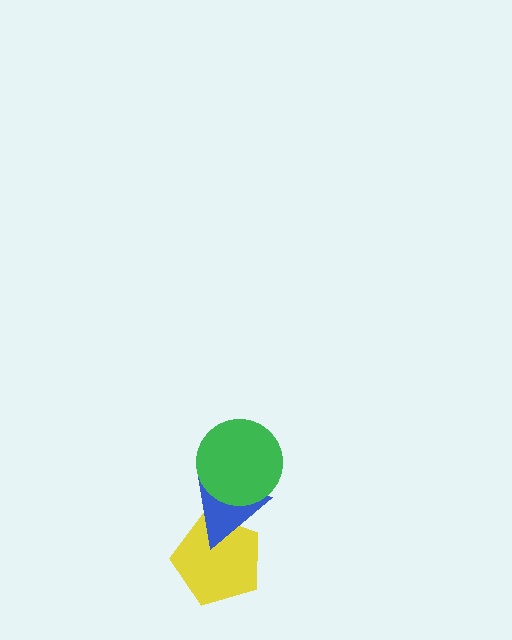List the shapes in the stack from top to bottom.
From top to bottom: the green circle, the blue triangle, the yellow pentagon.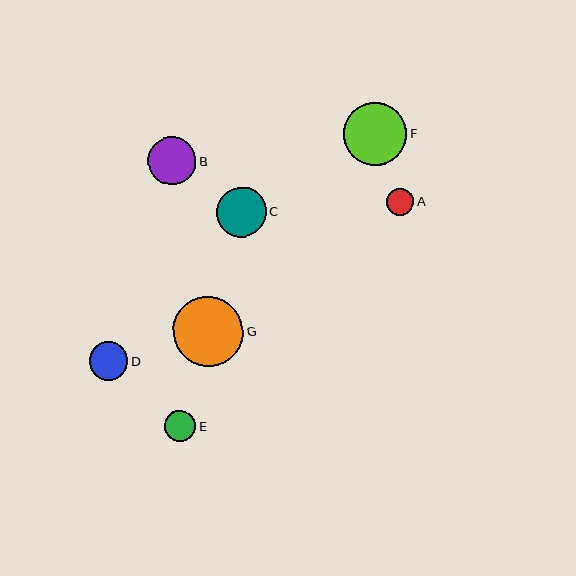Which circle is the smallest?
Circle A is the smallest with a size of approximately 27 pixels.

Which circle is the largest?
Circle G is the largest with a size of approximately 70 pixels.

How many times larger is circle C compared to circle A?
Circle C is approximately 1.8 times the size of circle A.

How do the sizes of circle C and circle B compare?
Circle C and circle B are approximately the same size.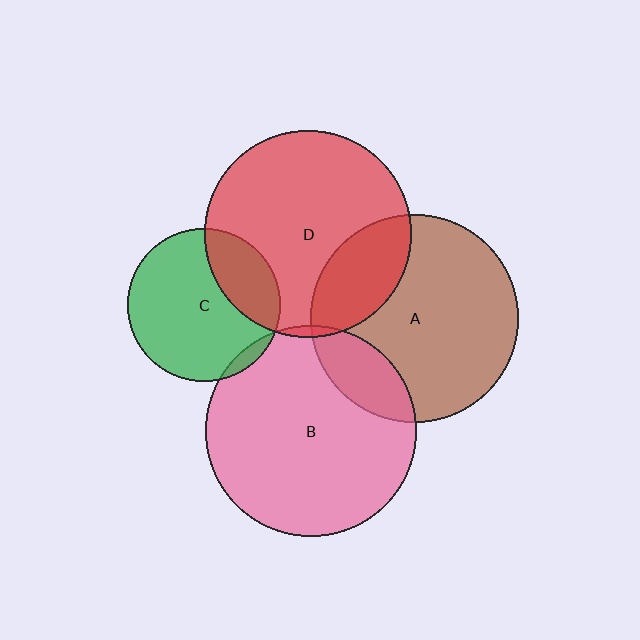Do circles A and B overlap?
Yes.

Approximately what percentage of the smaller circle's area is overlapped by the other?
Approximately 15%.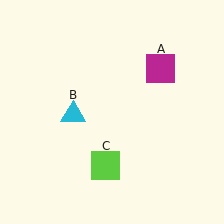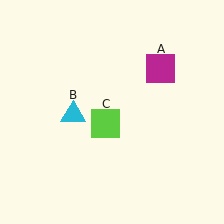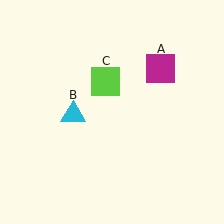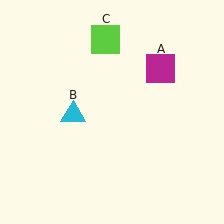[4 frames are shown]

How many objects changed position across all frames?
1 object changed position: lime square (object C).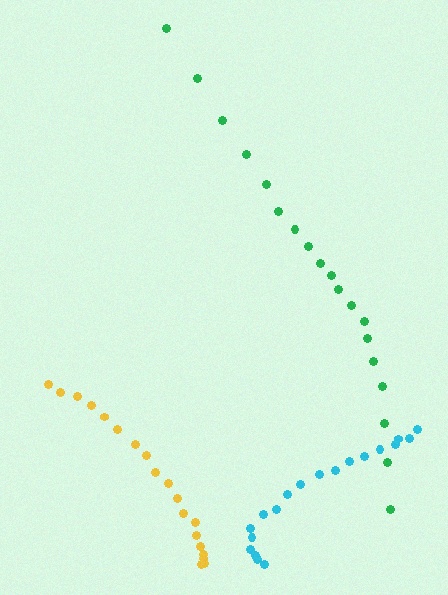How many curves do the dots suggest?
There are 3 distinct paths.